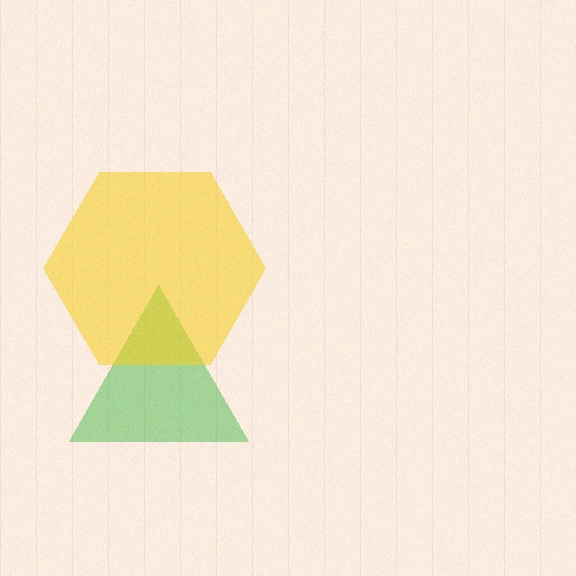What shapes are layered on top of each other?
The layered shapes are: a green triangle, a yellow hexagon.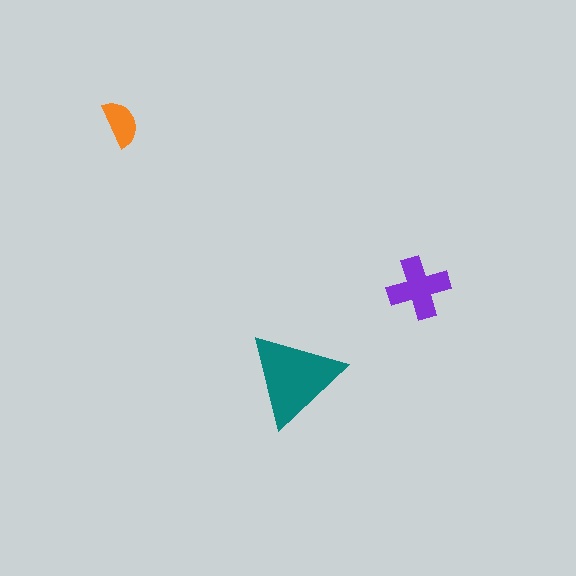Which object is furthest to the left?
The orange semicircle is leftmost.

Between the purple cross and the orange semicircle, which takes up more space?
The purple cross.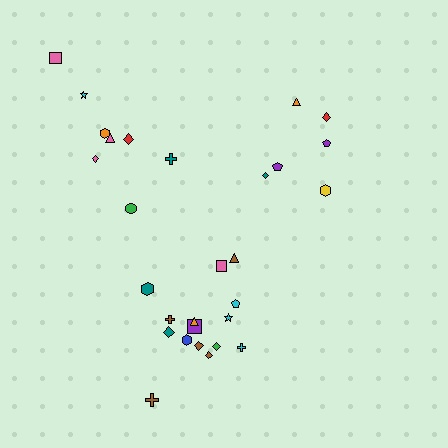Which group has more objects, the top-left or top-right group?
The top-left group.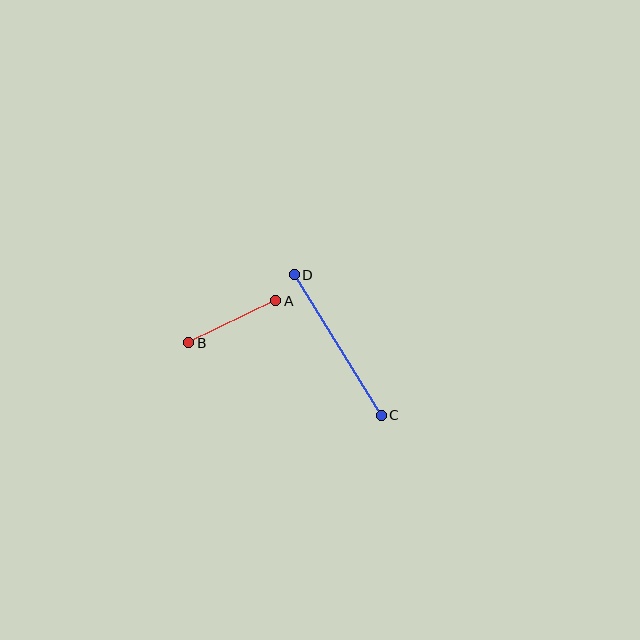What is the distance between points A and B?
The distance is approximately 97 pixels.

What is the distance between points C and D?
The distance is approximately 165 pixels.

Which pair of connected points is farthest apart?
Points C and D are farthest apart.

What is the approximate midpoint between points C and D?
The midpoint is at approximately (338, 345) pixels.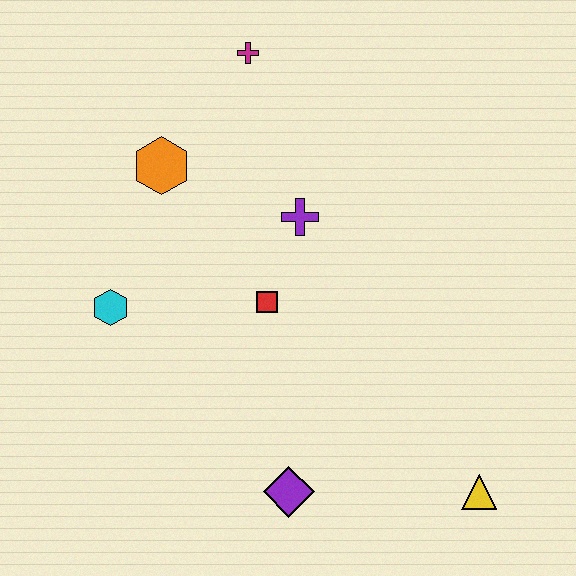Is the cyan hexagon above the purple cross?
No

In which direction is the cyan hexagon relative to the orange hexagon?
The cyan hexagon is below the orange hexagon.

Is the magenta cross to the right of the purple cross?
No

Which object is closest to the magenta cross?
The orange hexagon is closest to the magenta cross.